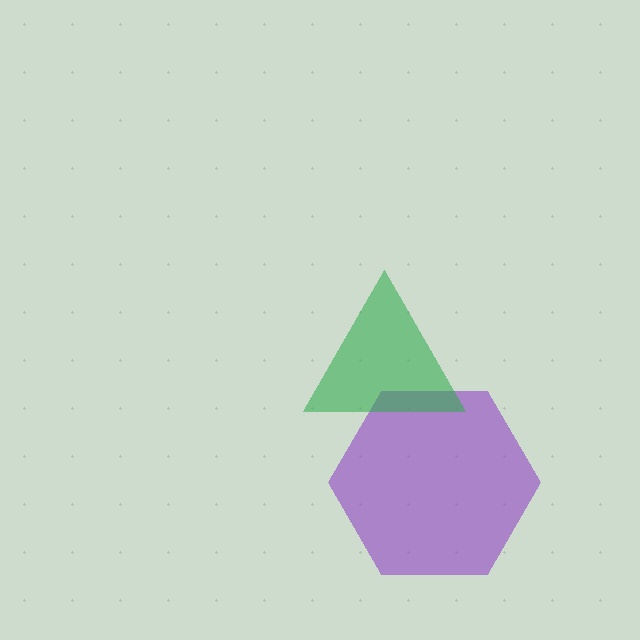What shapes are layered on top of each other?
The layered shapes are: a purple hexagon, a green triangle.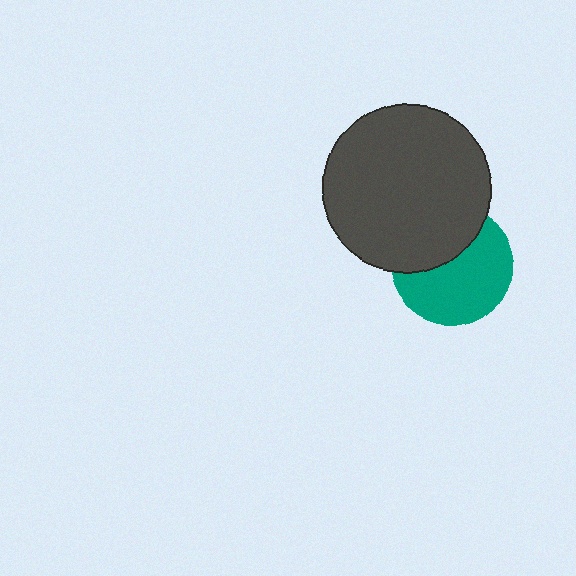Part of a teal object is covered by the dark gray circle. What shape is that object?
It is a circle.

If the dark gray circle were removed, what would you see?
You would see the complete teal circle.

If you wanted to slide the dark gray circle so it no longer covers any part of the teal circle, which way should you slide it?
Slide it up — that is the most direct way to separate the two shapes.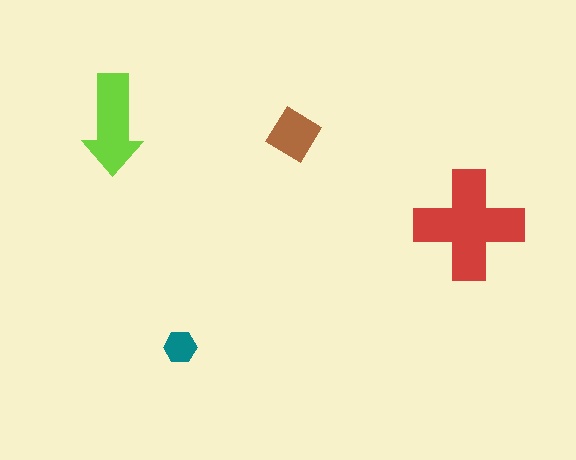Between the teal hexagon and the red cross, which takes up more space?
The red cross.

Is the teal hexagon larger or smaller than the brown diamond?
Smaller.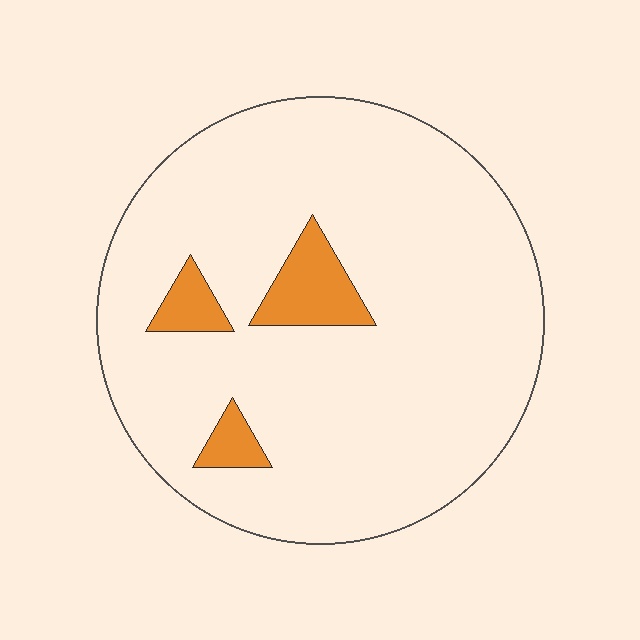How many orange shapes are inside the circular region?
3.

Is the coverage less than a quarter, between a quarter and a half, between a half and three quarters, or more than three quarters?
Less than a quarter.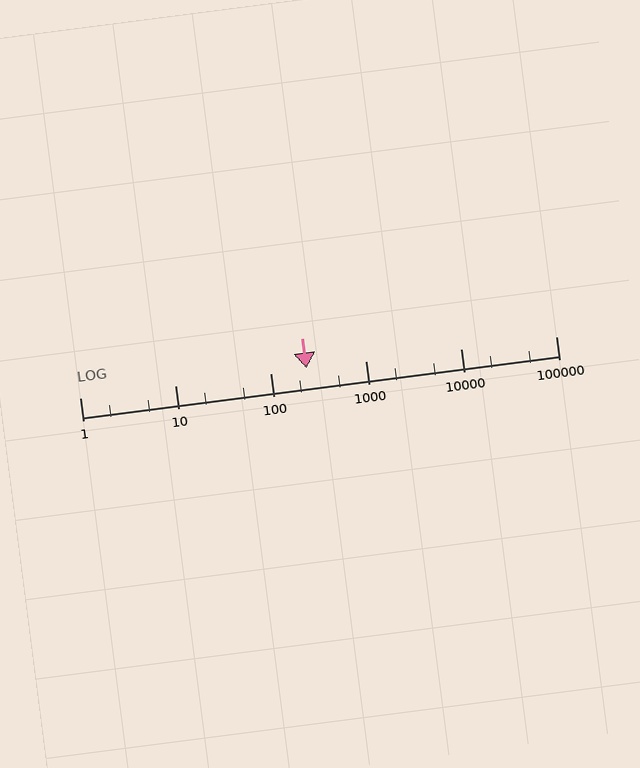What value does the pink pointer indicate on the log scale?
The pointer indicates approximately 240.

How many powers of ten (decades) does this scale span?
The scale spans 5 decades, from 1 to 100000.